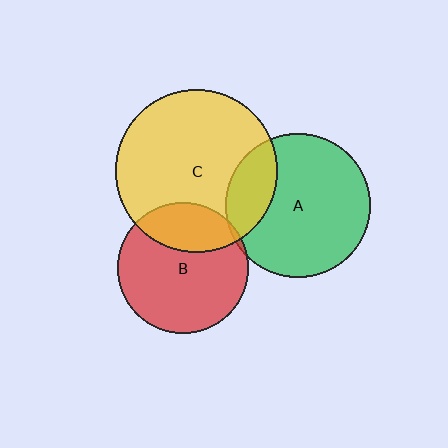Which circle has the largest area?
Circle C (yellow).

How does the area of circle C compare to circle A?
Approximately 1.3 times.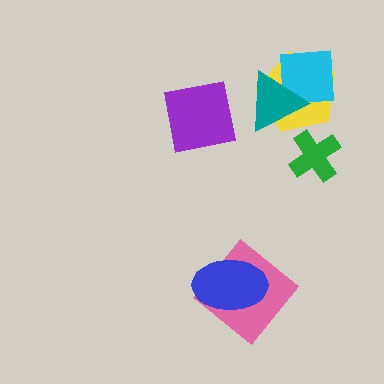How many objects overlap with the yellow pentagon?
2 objects overlap with the yellow pentagon.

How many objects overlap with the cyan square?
2 objects overlap with the cyan square.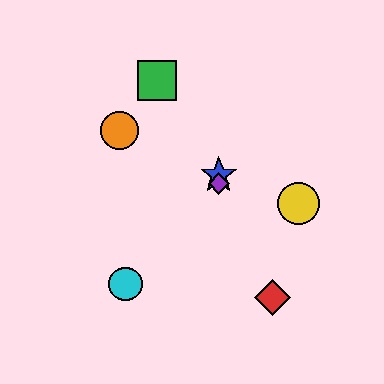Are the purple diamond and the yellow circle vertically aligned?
No, the purple diamond is at x≈219 and the yellow circle is at x≈299.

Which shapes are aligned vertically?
The blue star, the purple diamond are aligned vertically.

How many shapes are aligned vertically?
2 shapes (the blue star, the purple diamond) are aligned vertically.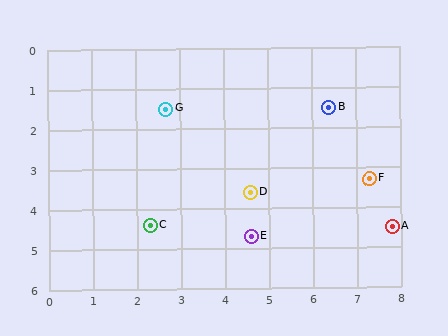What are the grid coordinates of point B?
Point B is at approximately (6.4, 1.5).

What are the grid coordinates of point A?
Point A is at approximately (7.8, 4.5).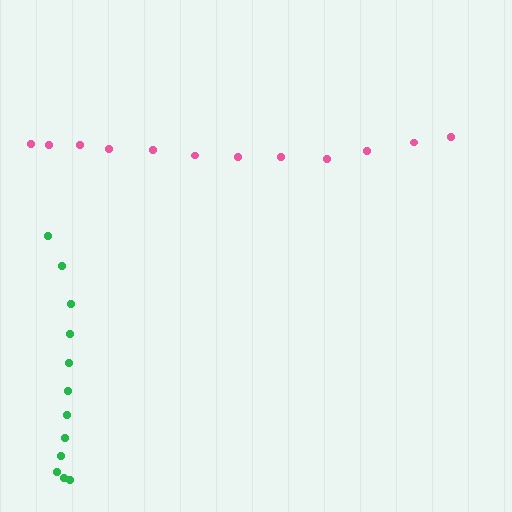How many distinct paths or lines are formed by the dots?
There are 2 distinct paths.